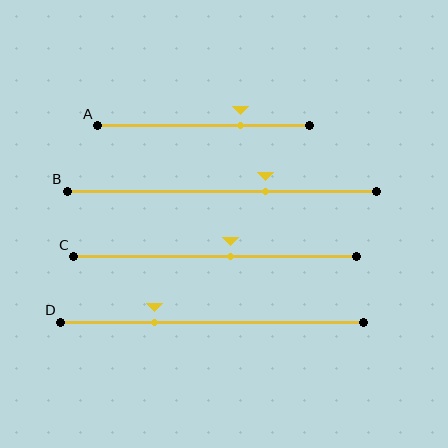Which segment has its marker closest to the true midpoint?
Segment C has its marker closest to the true midpoint.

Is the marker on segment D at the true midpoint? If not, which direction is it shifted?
No, the marker on segment D is shifted to the left by about 19% of the segment length.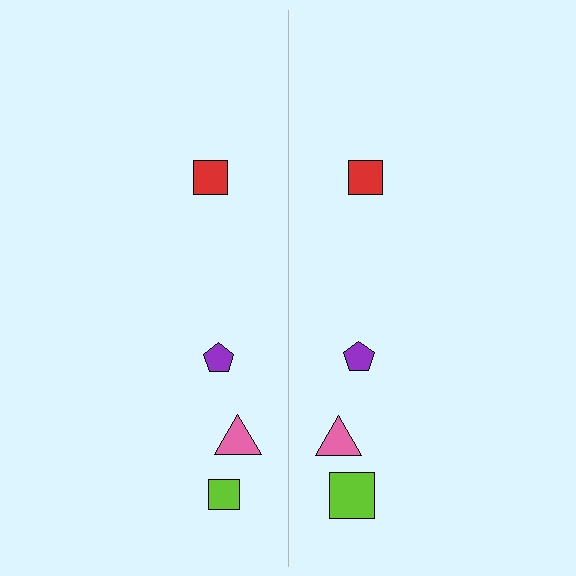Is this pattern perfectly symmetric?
No, the pattern is not perfectly symmetric. The lime square on the right side has a different size than its mirror counterpart.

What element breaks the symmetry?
The lime square on the right side has a different size than its mirror counterpart.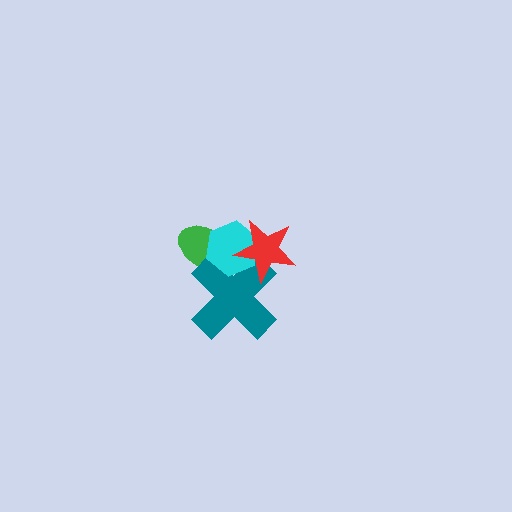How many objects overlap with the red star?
2 objects overlap with the red star.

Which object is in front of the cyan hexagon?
The red star is in front of the cyan hexagon.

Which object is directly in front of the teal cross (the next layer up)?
The cyan hexagon is directly in front of the teal cross.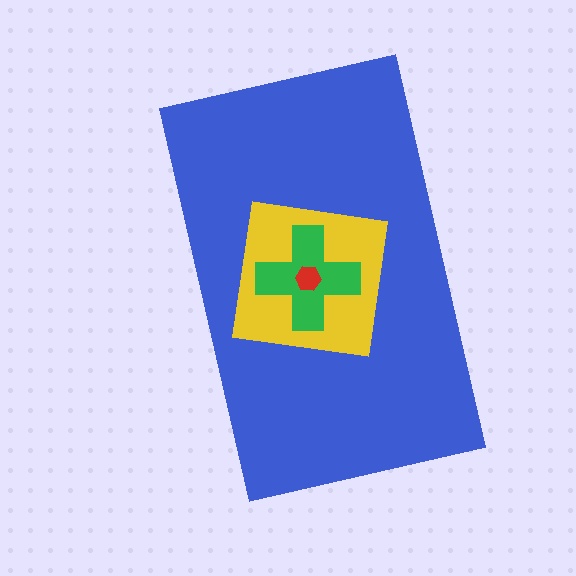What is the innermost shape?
The red hexagon.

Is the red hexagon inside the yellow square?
Yes.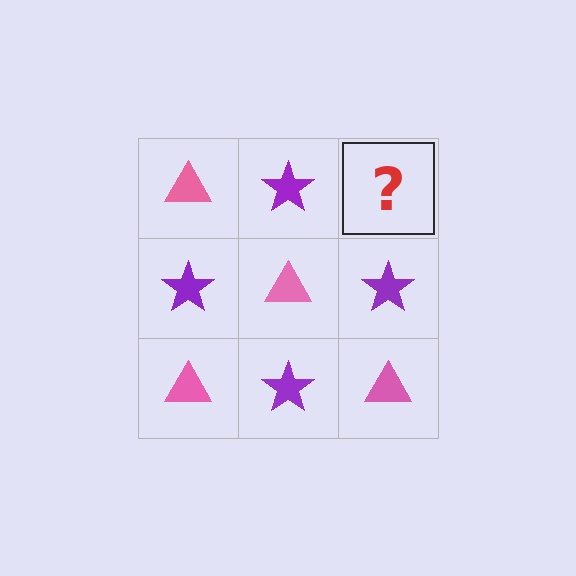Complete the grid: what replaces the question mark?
The question mark should be replaced with a pink triangle.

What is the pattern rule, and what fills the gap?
The rule is that it alternates pink triangle and purple star in a checkerboard pattern. The gap should be filled with a pink triangle.